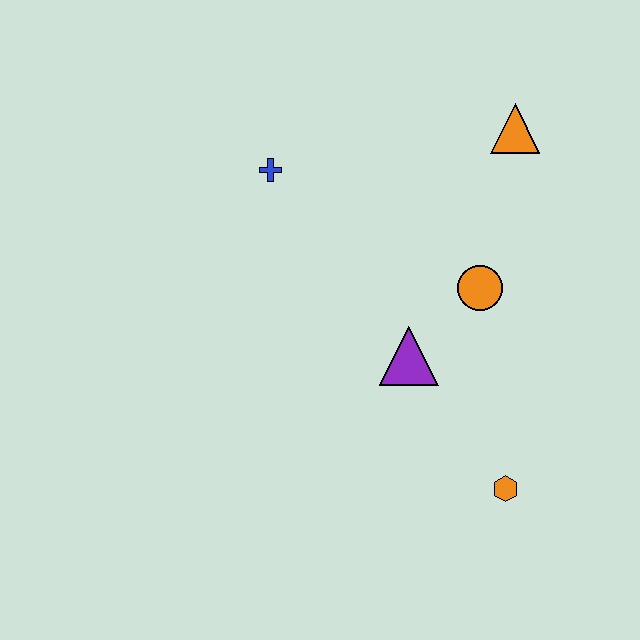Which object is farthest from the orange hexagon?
The blue cross is farthest from the orange hexagon.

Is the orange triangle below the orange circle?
No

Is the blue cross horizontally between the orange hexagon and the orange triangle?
No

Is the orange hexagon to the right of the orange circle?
Yes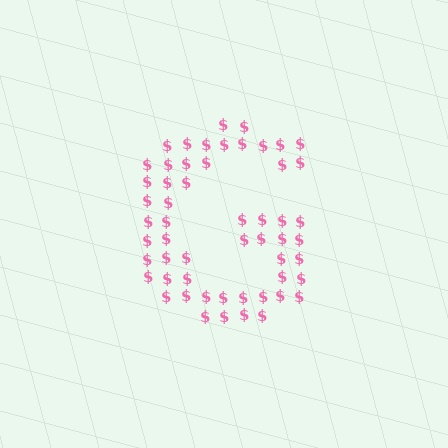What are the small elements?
The small elements are dollar signs.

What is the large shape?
The large shape is the letter G.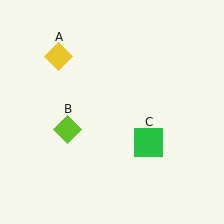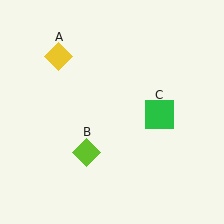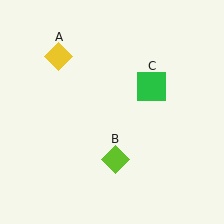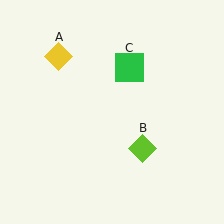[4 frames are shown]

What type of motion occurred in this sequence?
The lime diamond (object B), green square (object C) rotated counterclockwise around the center of the scene.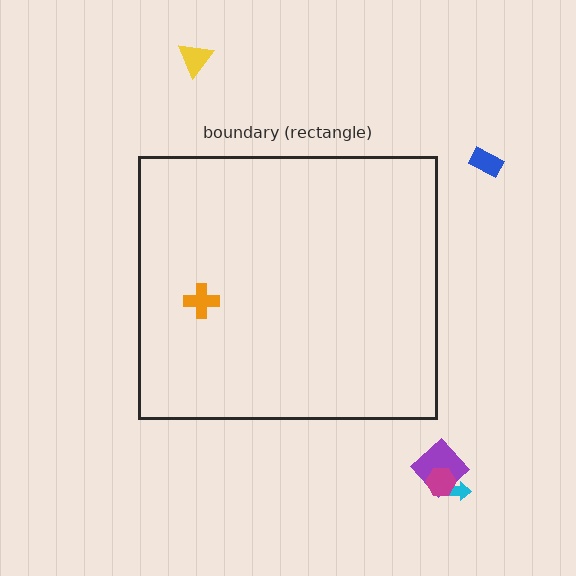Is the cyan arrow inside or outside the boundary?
Outside.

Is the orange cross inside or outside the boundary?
Inside.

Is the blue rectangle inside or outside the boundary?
Outside.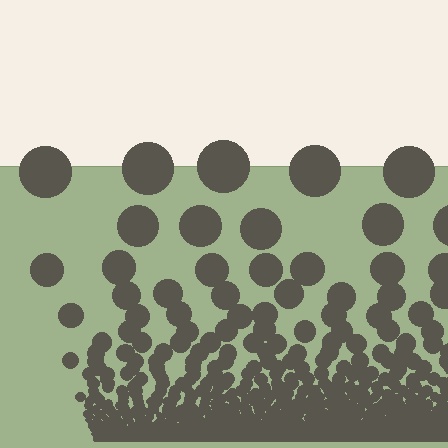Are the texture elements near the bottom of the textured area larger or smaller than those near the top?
Smaller. The gradient is inverted — elements near the bottom are smaller and denser.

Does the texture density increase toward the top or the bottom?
Density increases toward the bottom.